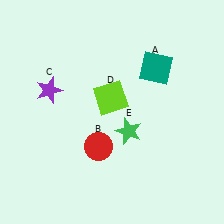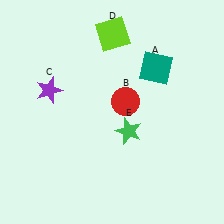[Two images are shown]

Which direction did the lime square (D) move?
The lime square (D) moved up.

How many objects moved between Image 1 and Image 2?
2 objects moved between the two images.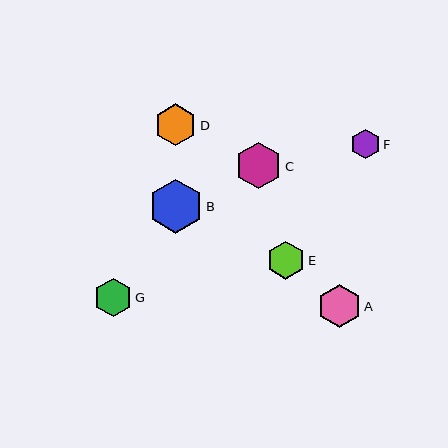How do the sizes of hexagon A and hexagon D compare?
Hexagon A and hexagon D are approximately the same size.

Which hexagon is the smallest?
Hexagon F is the smallest with a size of approximately 30 pixels.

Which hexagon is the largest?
Hexagon B is the largest with a size of approximately 54 pixels.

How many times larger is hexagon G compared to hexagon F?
Hexagon G is approximately 1.3 times the size of hexagon F.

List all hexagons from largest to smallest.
From largest to smallest: B, C, A, D, G, E, F.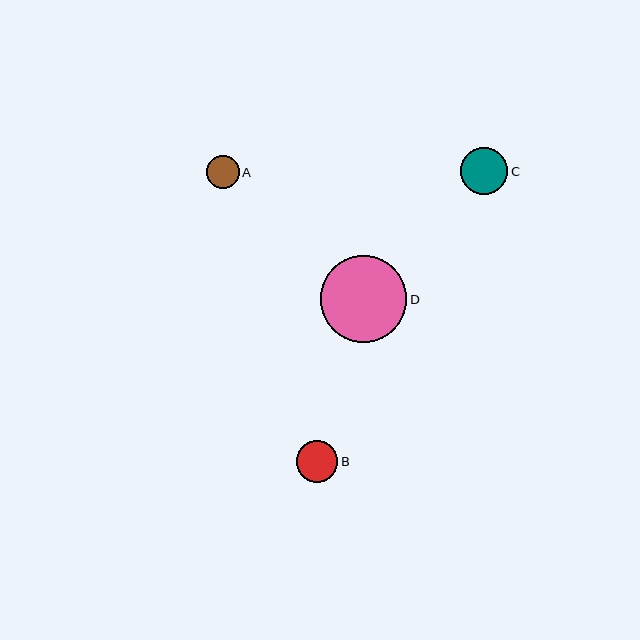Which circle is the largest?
Circle D is the largest with a size of approximately 87 pixels.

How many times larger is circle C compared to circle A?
Circle C is approximately 1.4 times the size of circle A.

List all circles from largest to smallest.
From largest to smallest: D, C, B, A.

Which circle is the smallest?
Circle A is the smallest with a size of approximately 33 pixels.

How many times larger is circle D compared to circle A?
Circle D is approximately 2.6 times the size of circle A.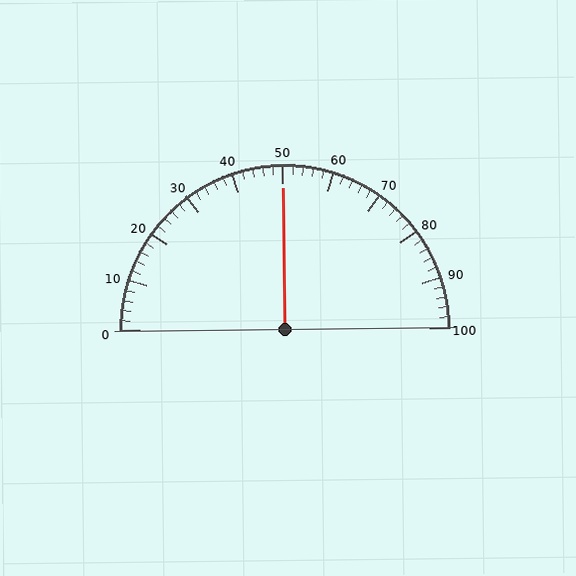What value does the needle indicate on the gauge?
The needle indicates approximately 50.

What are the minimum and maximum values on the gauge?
The gauge ranges from 0 to 100.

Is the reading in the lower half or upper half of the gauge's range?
The reading is in the upper half of the range (0 to 100).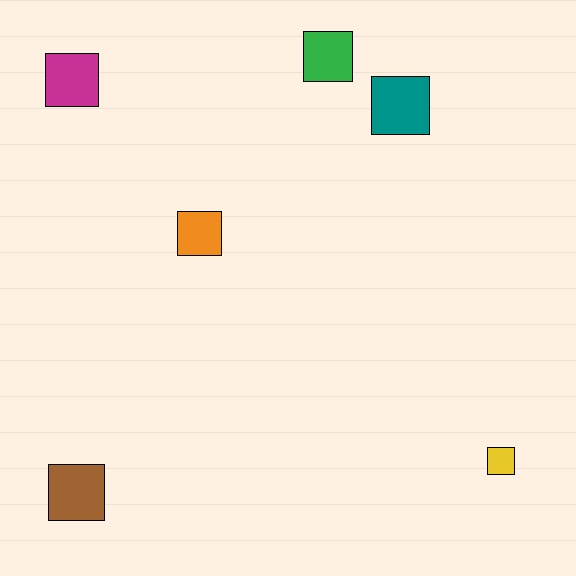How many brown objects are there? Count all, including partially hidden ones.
There is 1 brown object.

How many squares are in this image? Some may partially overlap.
There are 6 squares.